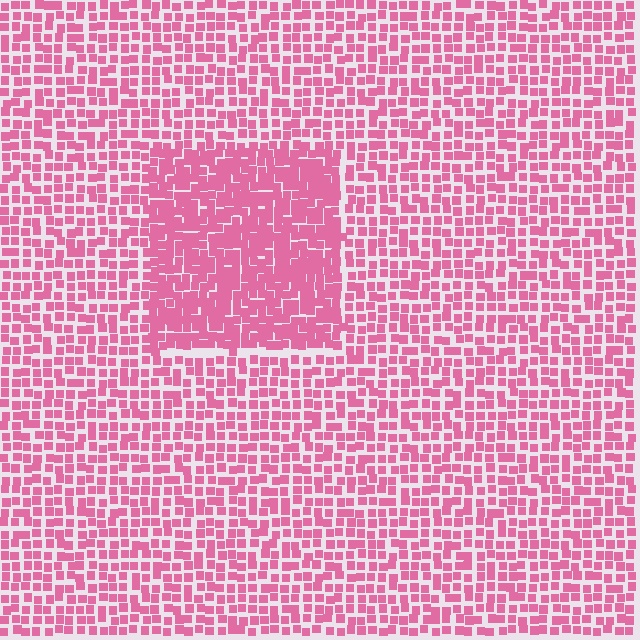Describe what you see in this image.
The image contains small pink elements arranged at two different densities. A rectangle-shaped region is visible where the elements are more densely packed than the surrounding area.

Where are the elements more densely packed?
The elements are more densely packed inside the rectangle boundary.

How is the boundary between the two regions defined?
The boundary is defined by a change in element density (approximately 1.7x ratio). All elements are the same color, size, and shape.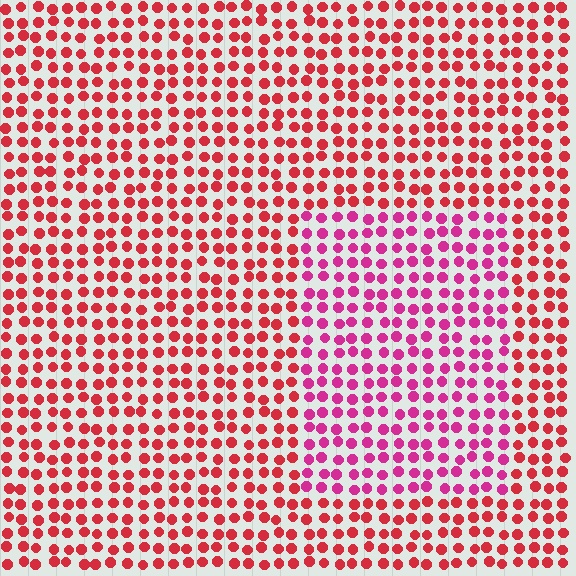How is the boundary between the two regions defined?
The boundary is defined purely by a slight shift in hue (about 32 degrees). Spacing, size, and orientation are identical on both sides.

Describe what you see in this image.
The image is filled with small red elements in a uniform arrangement. A rectangle-shaped region is visible where the elements are tinted to a slightly different hue, forming a subtle color boundary.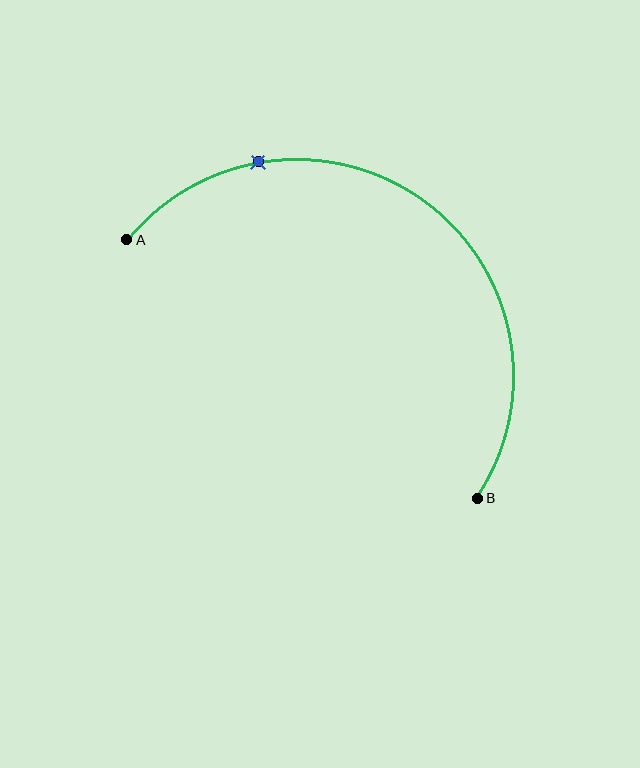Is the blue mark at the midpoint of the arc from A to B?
No. The blue mark lies on the arc but is closer to endpoint A. The arc midpoint would be at the point on the curve equidistant along the arc from both A and B.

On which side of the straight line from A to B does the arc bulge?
The arc bulges above and to the right of the straight line connecting A and B.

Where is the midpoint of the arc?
The arc midpoint is the point on the curve farthest from the straight line joining A and B. It sits above and to the right of that line.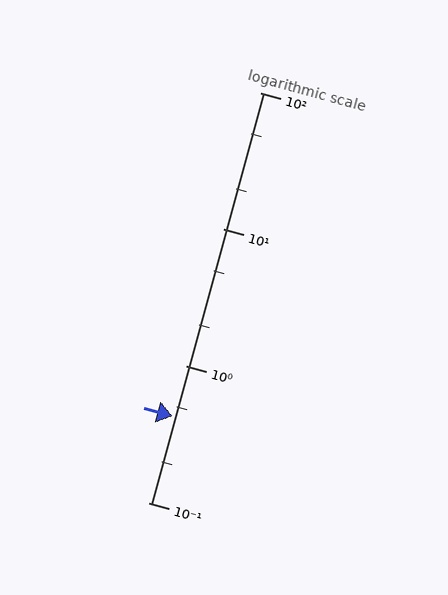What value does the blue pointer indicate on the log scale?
The pointer indicates approximately 0.43.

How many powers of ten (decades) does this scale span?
The scale spans 3 decades, from 0.1 to 100.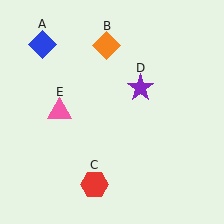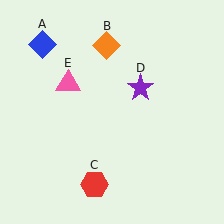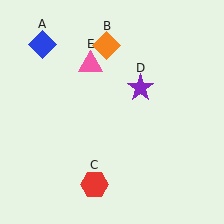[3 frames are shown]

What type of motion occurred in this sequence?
The pink triangle (object E) rotated clockwise around the center of the scene.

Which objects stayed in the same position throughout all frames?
Blue diamond (object A) and orange diamond (object B) and red hexagon (object C) and purple star (object D) remained stationary.